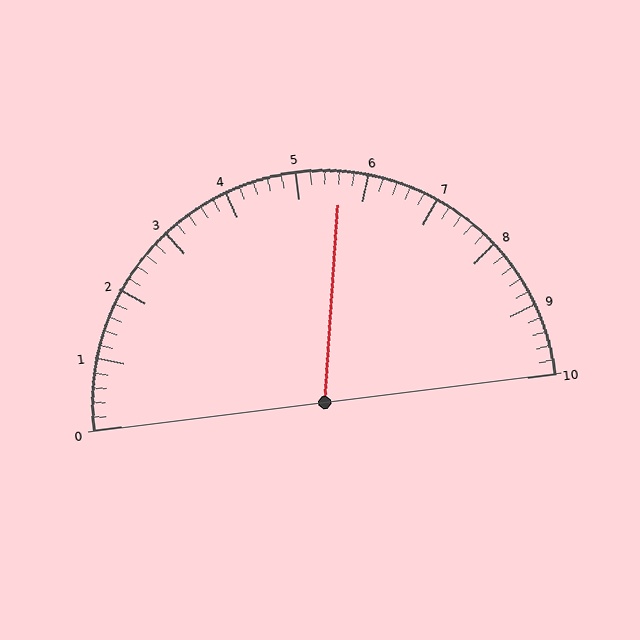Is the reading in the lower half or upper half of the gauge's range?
The reading is in the upper half of the range (0 to 10).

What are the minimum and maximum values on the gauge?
The gauge ranges from 0 to 10.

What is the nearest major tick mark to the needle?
The nearest major tick mark is 6.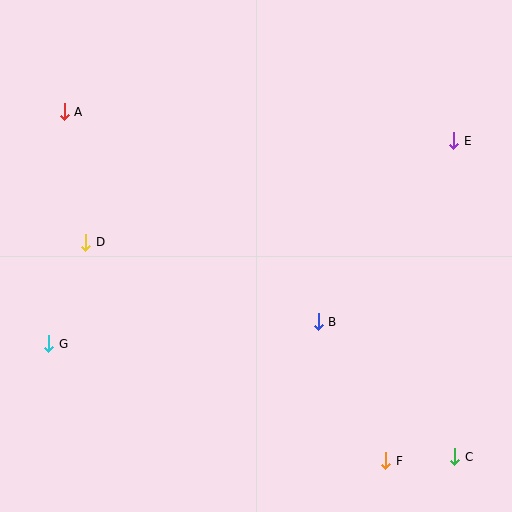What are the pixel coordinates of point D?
Point D is at (86, 242).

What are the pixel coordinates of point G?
Point G is at (48, 344).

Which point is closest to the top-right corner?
Point E is closest to the top-right corner.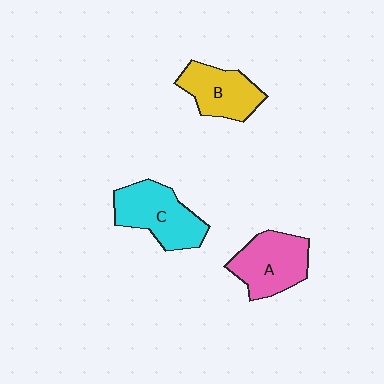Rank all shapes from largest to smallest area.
From largest to smallest: C (cyan), A (pink), B (yellow).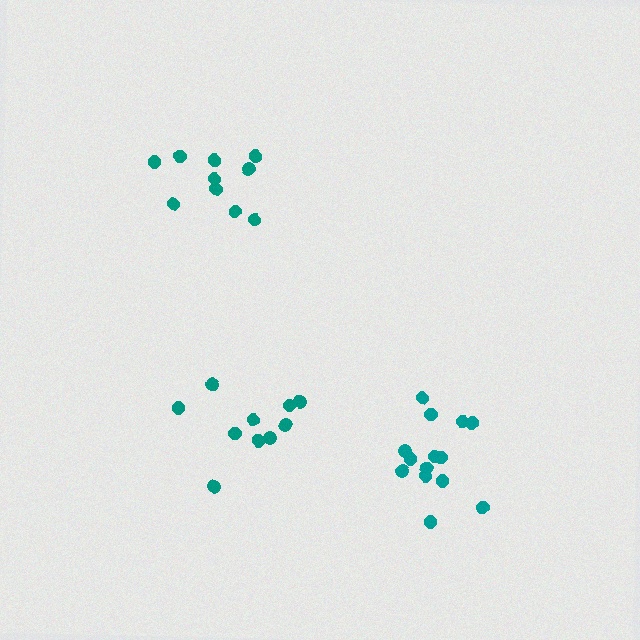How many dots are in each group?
Group 1: 10 dots, Group 2: 10 dots, Group 3: 14 dots (34 total).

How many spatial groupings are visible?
There are 3 spatial groupings.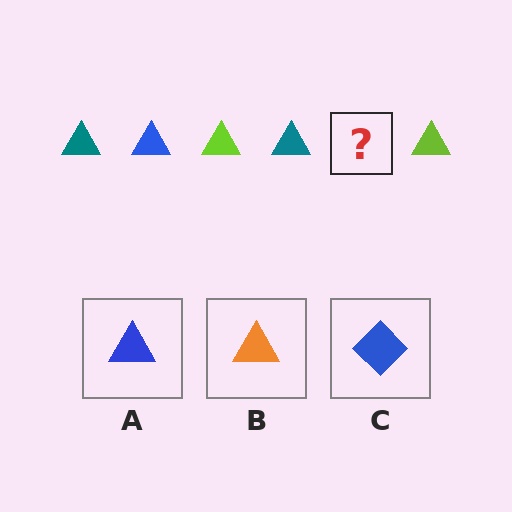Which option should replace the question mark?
Option A.